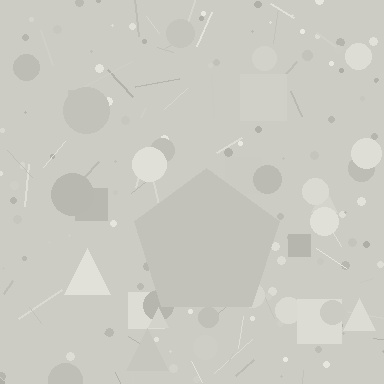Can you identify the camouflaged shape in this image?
The camouflaged shape is a pentagon.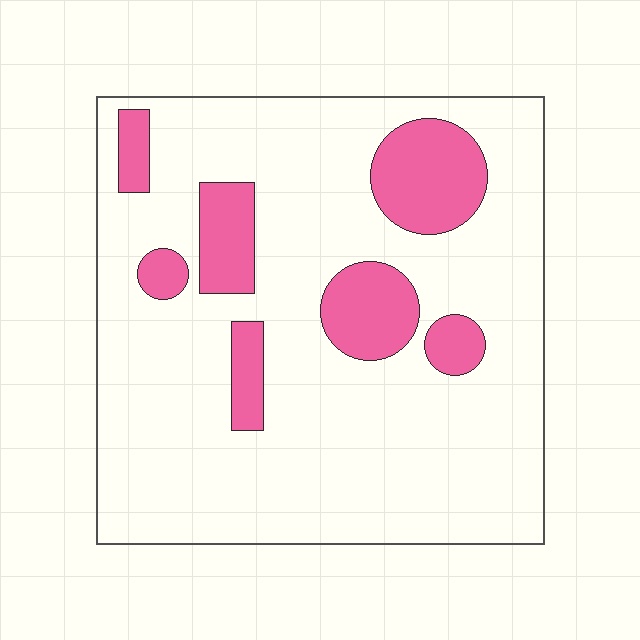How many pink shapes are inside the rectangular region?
7.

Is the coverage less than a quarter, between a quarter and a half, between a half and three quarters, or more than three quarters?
Less than a quarter.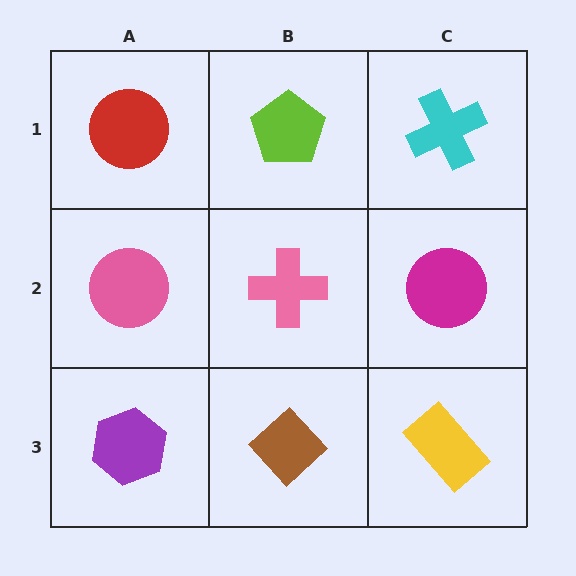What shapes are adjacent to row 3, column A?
A pink circle (row 2, column A), a brown diamond (row 3, column B).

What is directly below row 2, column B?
A brown diamond.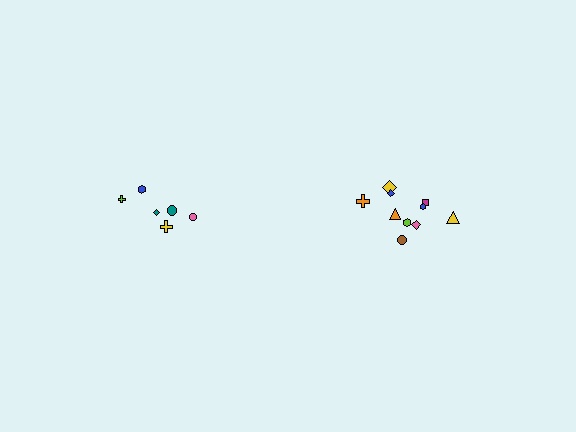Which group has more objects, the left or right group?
The right group.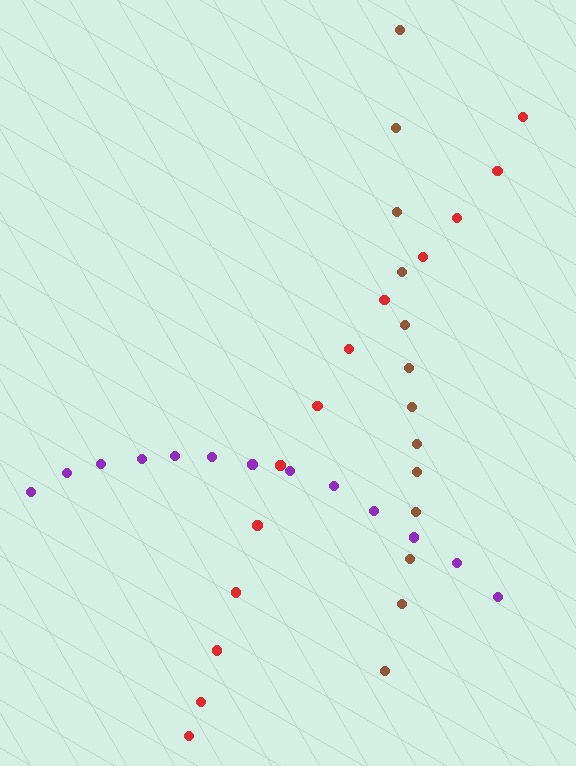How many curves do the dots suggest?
There are 3 distinct paths.